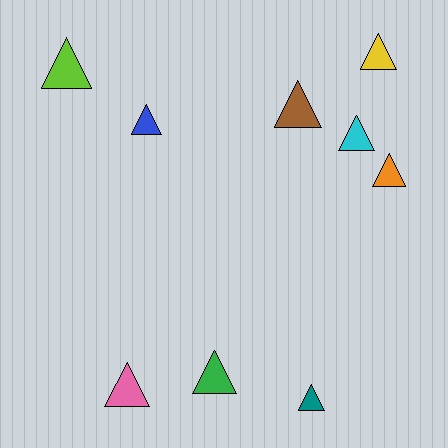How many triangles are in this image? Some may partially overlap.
There are 9 triangles.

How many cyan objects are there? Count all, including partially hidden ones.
There is 1 cyan object.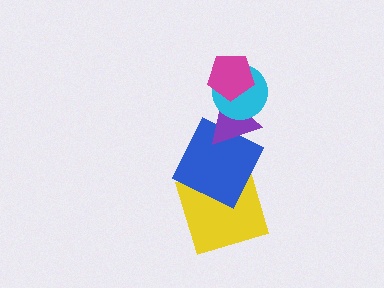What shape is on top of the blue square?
The purple triangle is on top of the blue square.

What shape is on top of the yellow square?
The blue square is on top of the yellow square.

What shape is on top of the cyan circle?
The magenta pentagon is on top of the cyan circle.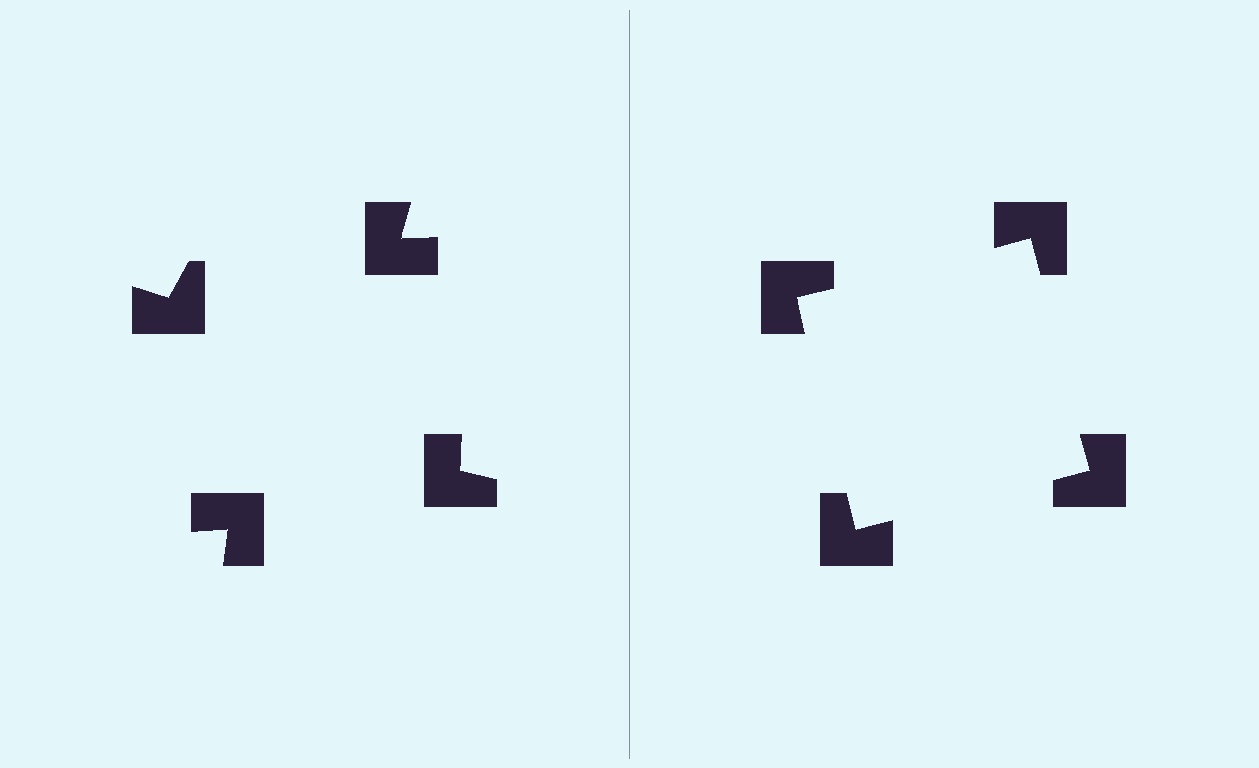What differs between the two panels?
The notched squares are positioned identically on both sides; only the wedge orientations differ. On the right they align to a square; on the left they are misaligned.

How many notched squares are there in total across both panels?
8 — 4 on each side.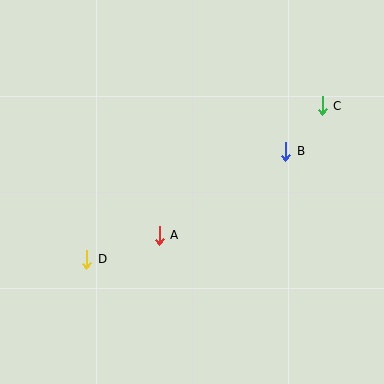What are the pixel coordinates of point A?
Point A is at (159, 235).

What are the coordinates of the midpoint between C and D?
The midpoint between C and D is at (205, 182).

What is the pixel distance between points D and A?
The distance between D and A is 76 pixels.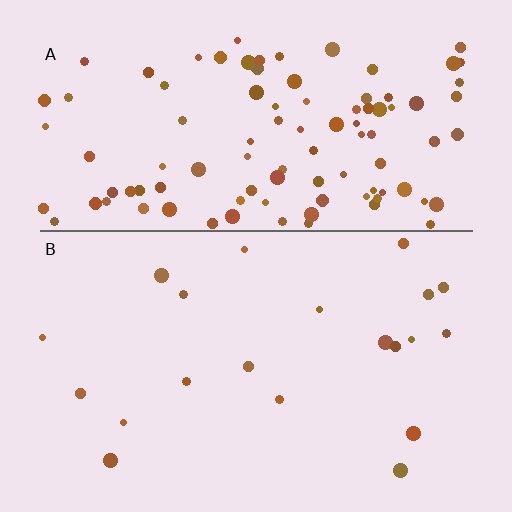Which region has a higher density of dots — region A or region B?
A (the top).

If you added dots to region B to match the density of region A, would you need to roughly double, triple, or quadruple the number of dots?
Approximately quadruple.